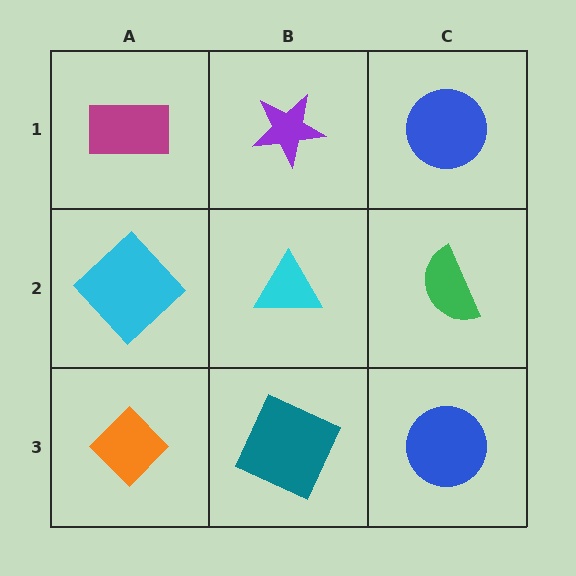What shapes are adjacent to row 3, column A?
A cyan diamond (row 2, column A), a teal square (row 3, column B).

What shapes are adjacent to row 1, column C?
A green semicircle (row 2, column C), a purple star (row 1, column B).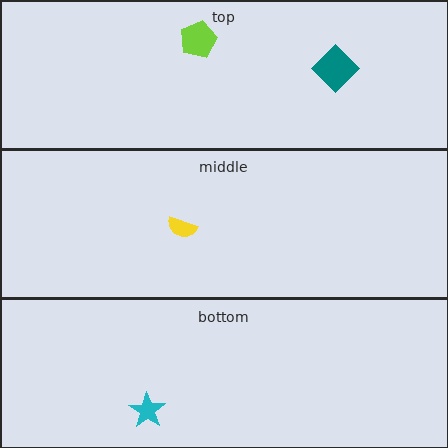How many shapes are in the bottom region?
1.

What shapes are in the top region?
The lime pentagon, the teal diamond.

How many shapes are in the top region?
2.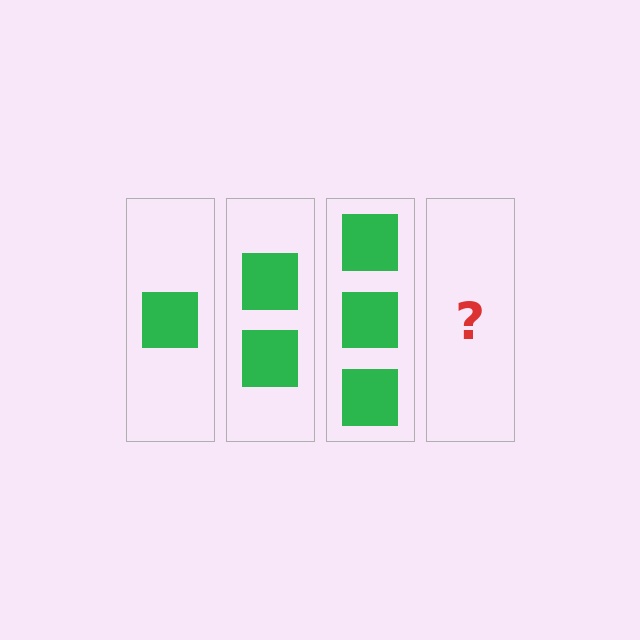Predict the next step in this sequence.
The next step is 4 squares.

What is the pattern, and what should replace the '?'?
The pattern is that each step adds one more square. The '?' should be 4 squares.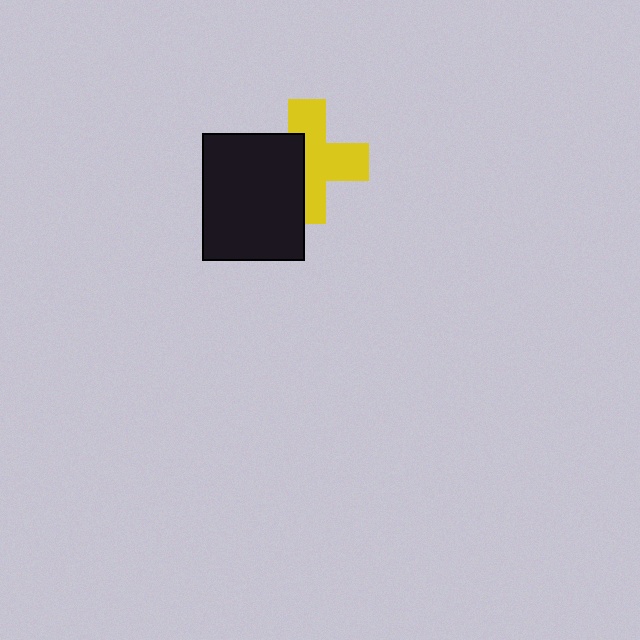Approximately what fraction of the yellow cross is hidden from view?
Roughly 41% of the yellow cross is hidden behind the black rectangle.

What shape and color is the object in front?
The object in front is a black rectangle.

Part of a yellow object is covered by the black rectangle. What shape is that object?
It is a cross.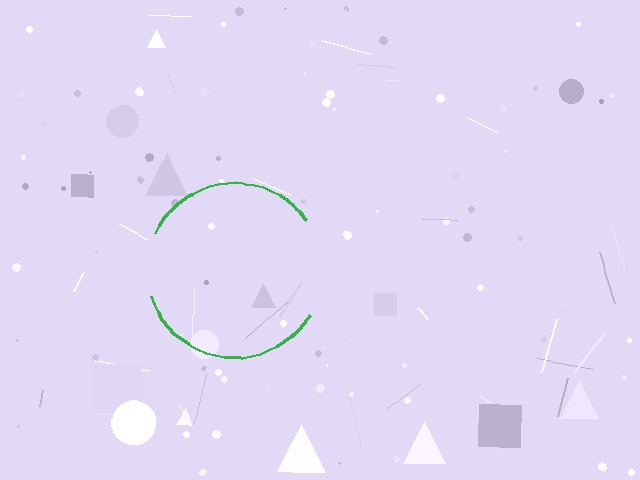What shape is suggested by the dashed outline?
The dashed outline suggests a circle.